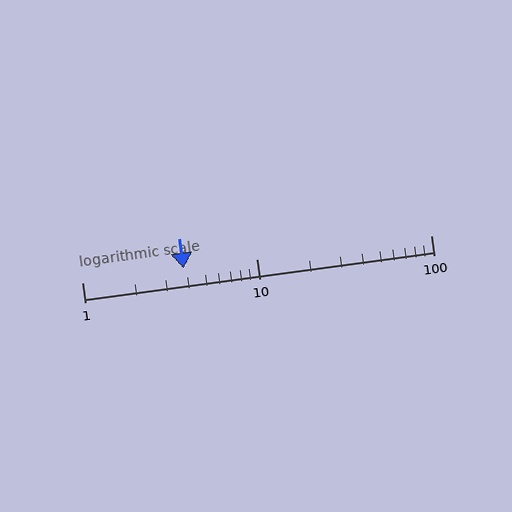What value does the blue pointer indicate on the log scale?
The pointer indicates approximately 3.8.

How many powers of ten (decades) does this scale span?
The scale spans 2 decades, from 1 to 100.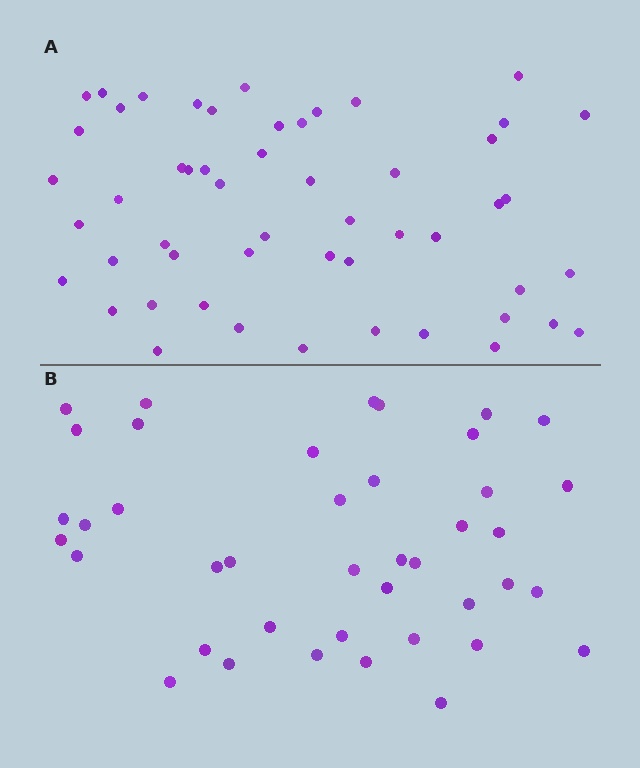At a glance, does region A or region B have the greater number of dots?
Region A (the top region) has more dots.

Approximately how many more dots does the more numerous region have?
Region A has roughly 12 or so more dots than region B.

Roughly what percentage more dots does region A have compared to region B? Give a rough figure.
About 30% more.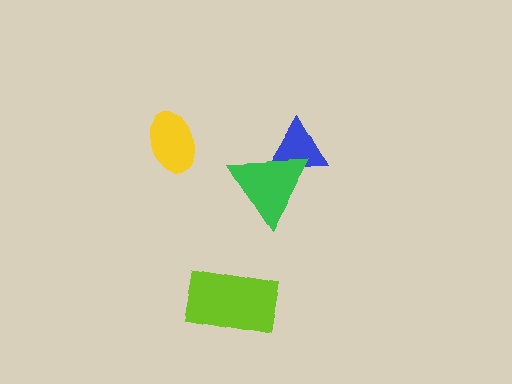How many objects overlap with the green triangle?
1 object overlaps with the green triangle.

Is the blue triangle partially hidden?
Yes, it is partially covered by another shape.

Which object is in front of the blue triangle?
The green triangle is in front of the blue triangle.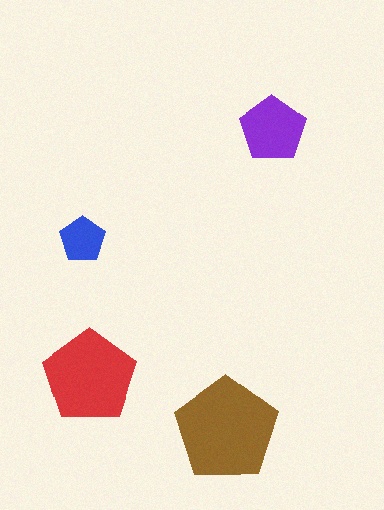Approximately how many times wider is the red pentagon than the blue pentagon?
About 2 times wider.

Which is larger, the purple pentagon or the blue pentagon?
The purple one.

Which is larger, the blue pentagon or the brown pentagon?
The brown one.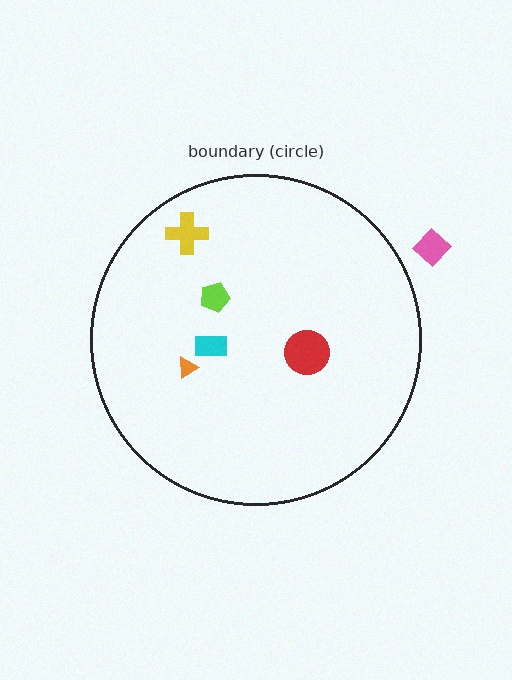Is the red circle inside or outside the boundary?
Inside.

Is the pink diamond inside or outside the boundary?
Outside.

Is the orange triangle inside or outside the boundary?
Inside.